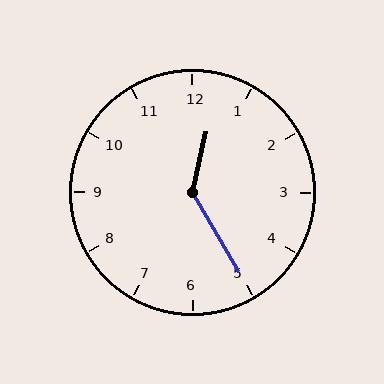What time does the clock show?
12:25.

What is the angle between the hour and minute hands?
Approximately 138 degrees.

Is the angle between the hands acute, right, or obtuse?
It is obtuse.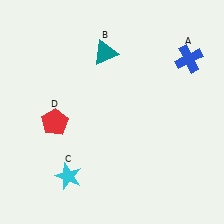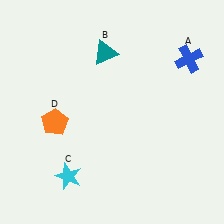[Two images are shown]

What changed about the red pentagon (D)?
In Image 1, D is red. In Image 2, it changed to orange.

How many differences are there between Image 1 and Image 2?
There is 1 difference between the two images.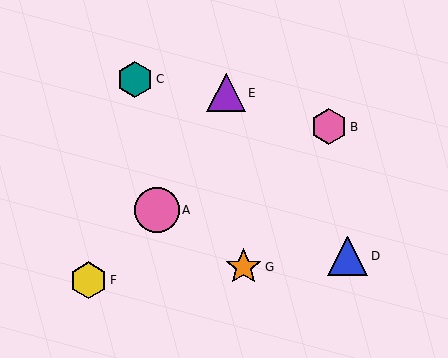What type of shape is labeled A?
Shape A is a pink circle.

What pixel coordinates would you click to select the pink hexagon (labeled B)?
Click at (329, 127) to select the pink hexagon B.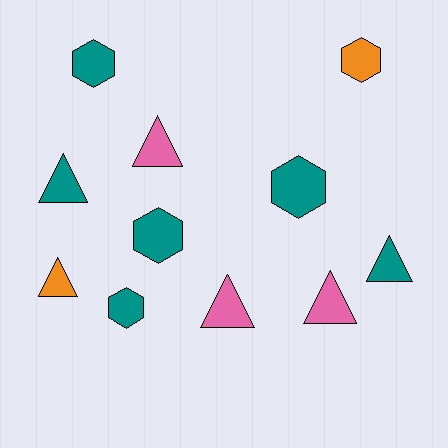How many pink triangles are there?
There are 3 pink triangles.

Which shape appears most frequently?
Triangle, with 6 objects.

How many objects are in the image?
There are 11 objects.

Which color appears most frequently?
Teal, with 6 objects.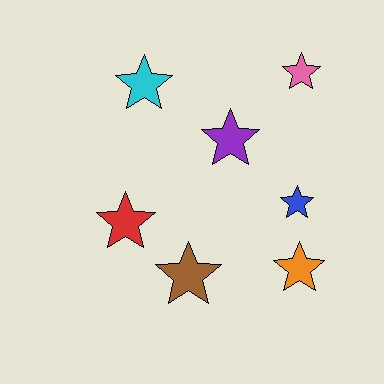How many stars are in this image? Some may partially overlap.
There are 7 stars.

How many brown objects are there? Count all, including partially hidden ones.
There is 1 brown object.